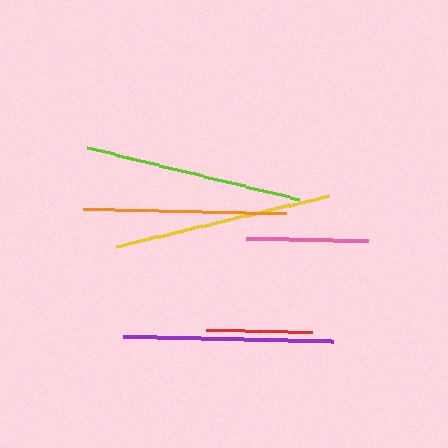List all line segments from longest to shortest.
From longest to shortest: lime, yellow, purple, orange, pink, red.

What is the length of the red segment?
The red segment is approximately 107 pixels long.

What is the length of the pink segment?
The pink segment is approximately 122 pixels long.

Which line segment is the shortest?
The red line is the shortest at approximately 107 pixels.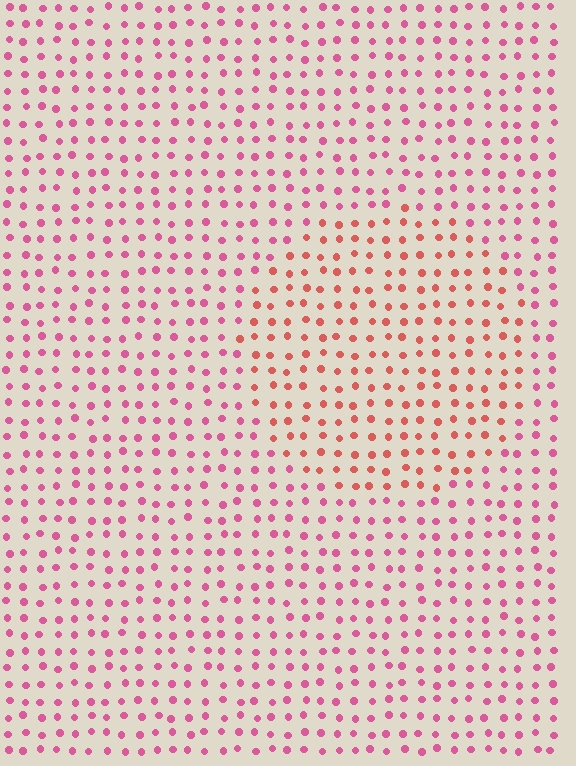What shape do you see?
I see a circle.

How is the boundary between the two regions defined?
The boundary is defined purely by a slight shift in hue (about 31 degrees). Spacing, size, and orientation are identical on both sides.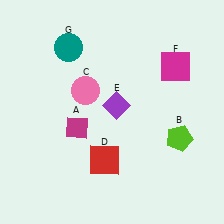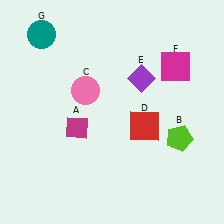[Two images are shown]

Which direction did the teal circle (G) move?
The teal circle (G) moved left.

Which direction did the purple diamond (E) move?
The purple diamond (E) moved up.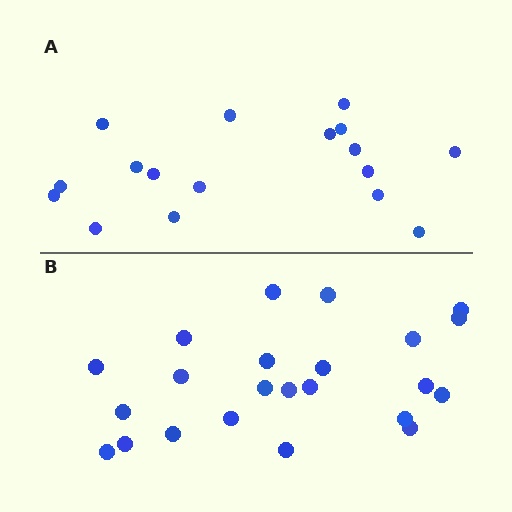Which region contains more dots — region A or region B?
Region B (the bottom region) has more dots.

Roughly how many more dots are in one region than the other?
Region B has about 6 more dots than region A.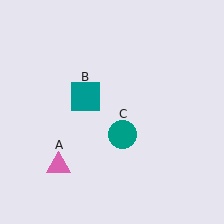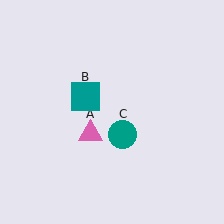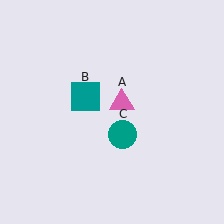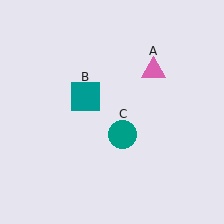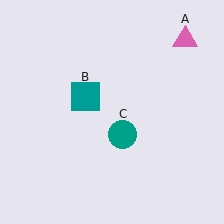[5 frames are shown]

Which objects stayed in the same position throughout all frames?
Teal square (object B) and teal circle (object C) remained stationary.